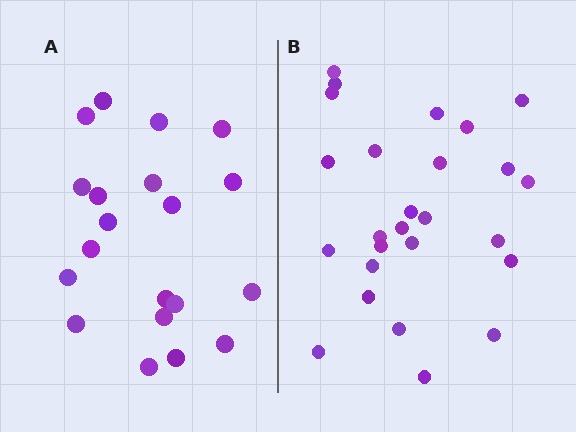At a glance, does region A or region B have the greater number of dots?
Region B (the right region) has more dots.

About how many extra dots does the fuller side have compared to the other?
Region B has about 6 more dots than region A.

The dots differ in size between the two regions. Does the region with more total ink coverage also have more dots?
No. Region A has more total ink coverage because its dots are larger, but region B actually contains more individual dots. Total area can be misleading — the number of items is what matters here.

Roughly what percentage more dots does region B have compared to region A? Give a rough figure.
About 30% more.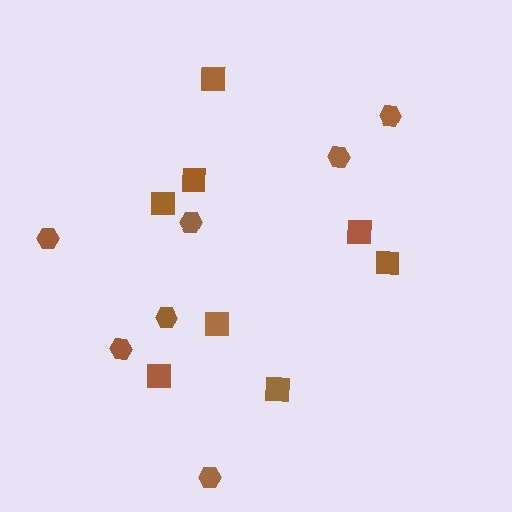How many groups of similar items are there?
There are 2 groups: one group of squares (8) and one group of hexagons (7).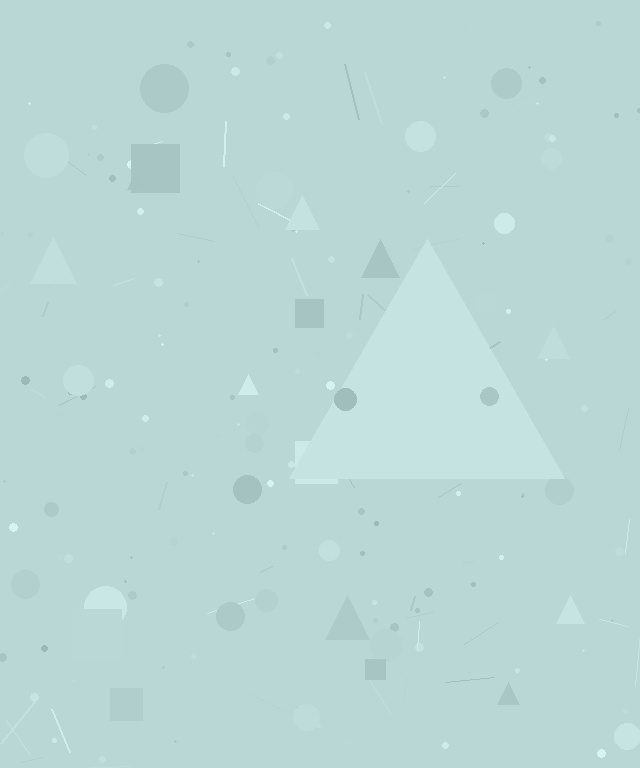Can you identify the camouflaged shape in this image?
The camouflaged shape is a triangle.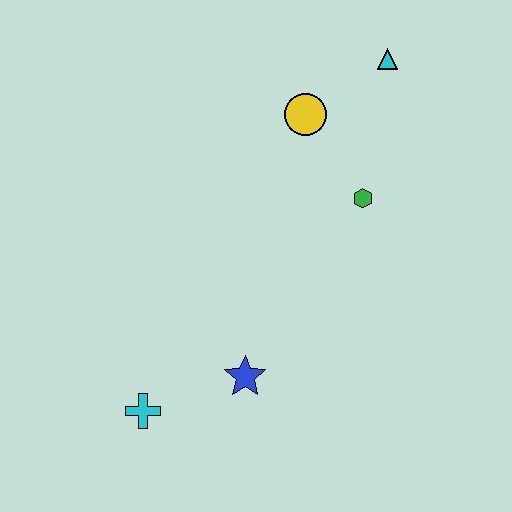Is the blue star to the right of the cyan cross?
Yes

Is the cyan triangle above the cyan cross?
Yes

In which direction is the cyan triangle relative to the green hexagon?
The cyan triangle is above the green hexagon.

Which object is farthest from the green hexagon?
The cyan cross is farthest from the green hexagon.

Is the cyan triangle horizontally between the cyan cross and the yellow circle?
No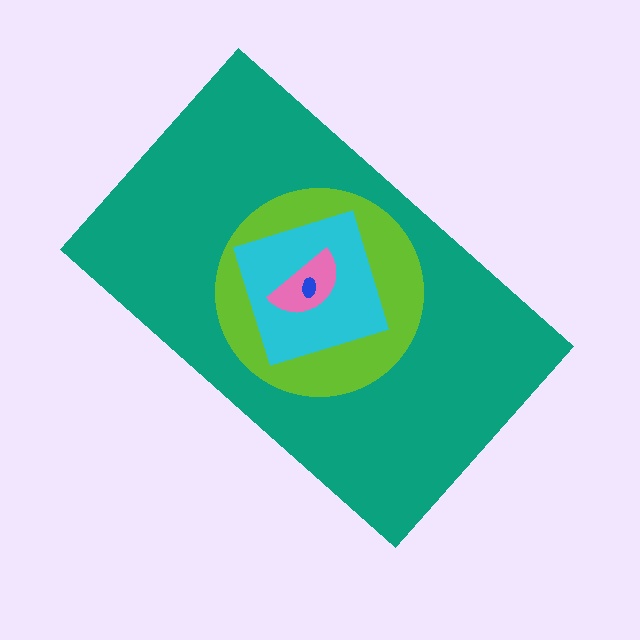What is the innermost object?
The blue ellipse.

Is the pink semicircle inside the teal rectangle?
Yes.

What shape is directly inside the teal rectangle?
The lime circle.